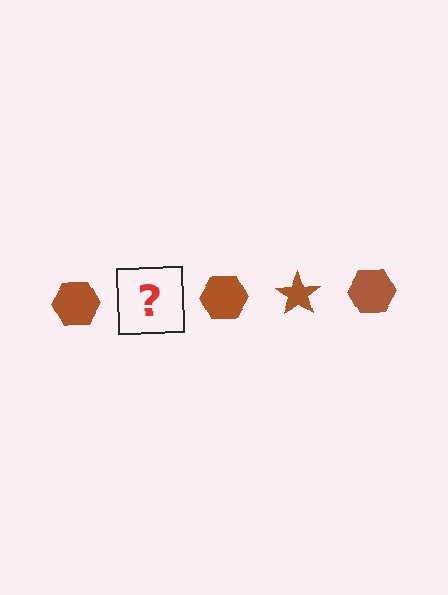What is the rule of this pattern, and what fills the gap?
The rule is that the pattern cycles through hexagon, star shapes in brown. The gap should be filled with a brown star.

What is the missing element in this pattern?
The missing element is a brown star.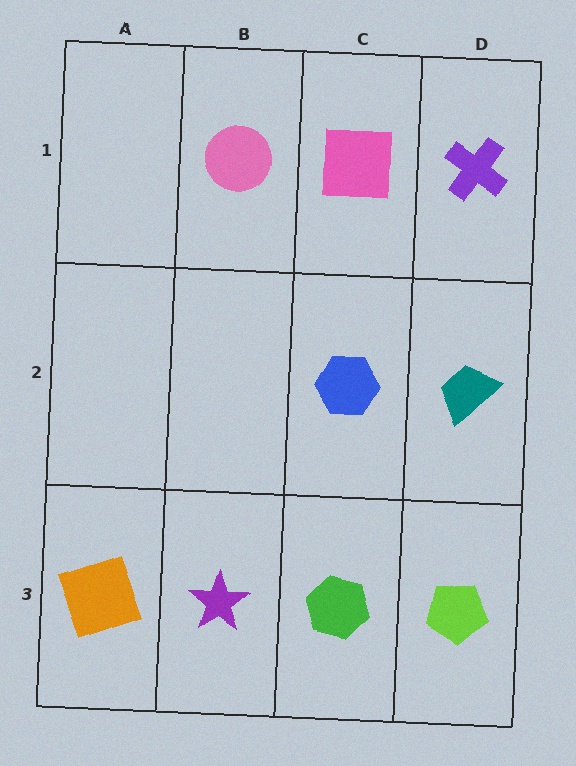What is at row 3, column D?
A lime pentagon.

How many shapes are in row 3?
4 shapes.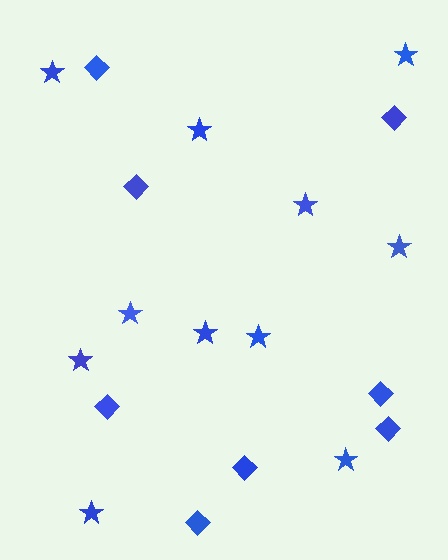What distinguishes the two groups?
There are 2 groups: one group of stars (11) and one group of diamonds (8).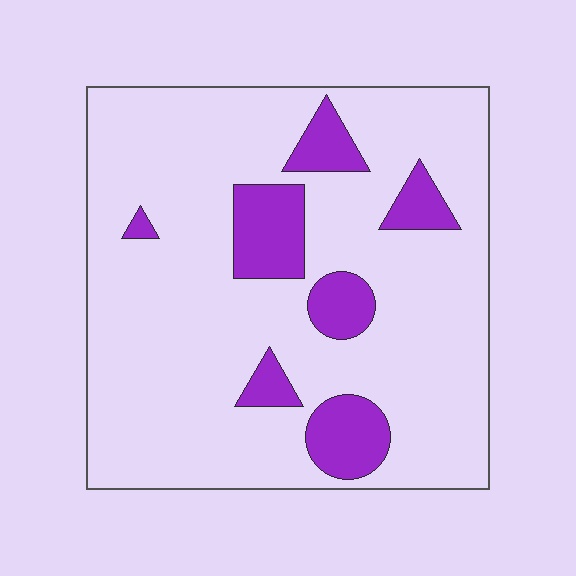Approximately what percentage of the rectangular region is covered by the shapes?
Approximately 15%.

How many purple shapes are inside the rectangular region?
7.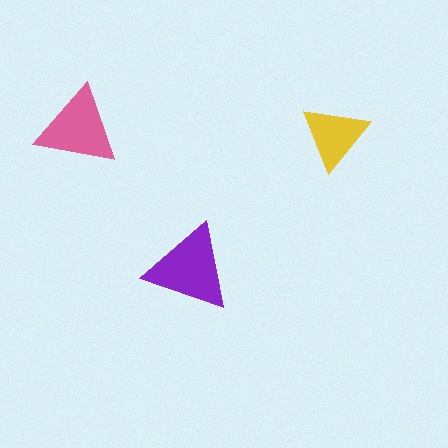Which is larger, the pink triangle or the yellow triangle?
The pink one.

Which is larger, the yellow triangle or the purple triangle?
The purple one.